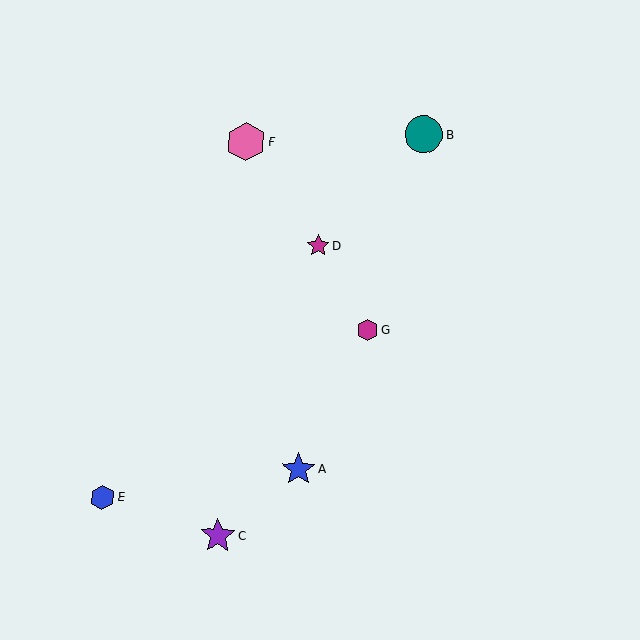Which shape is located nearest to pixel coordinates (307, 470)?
The blue star (labeled A) at (298, 469) is nearest to that location.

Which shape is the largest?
The pink hexagon (labeled F) is the largest.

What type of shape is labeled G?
Shape G is a magenta hexagon.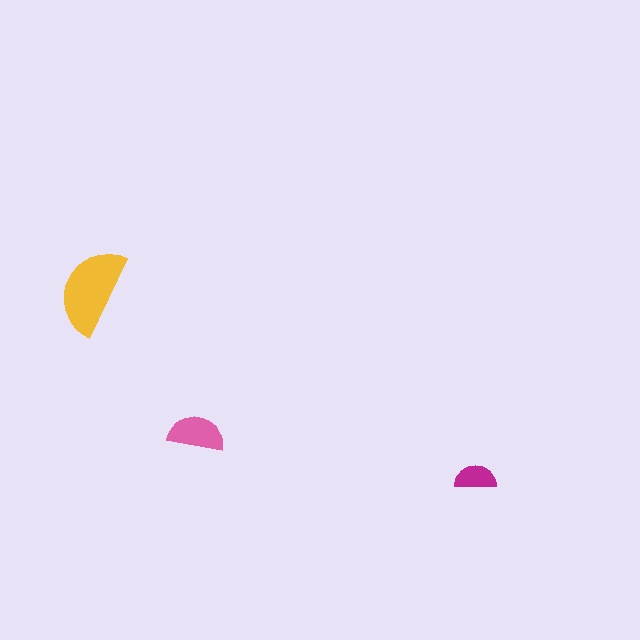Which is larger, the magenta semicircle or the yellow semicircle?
The yellow one.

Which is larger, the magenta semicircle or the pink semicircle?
The pink one.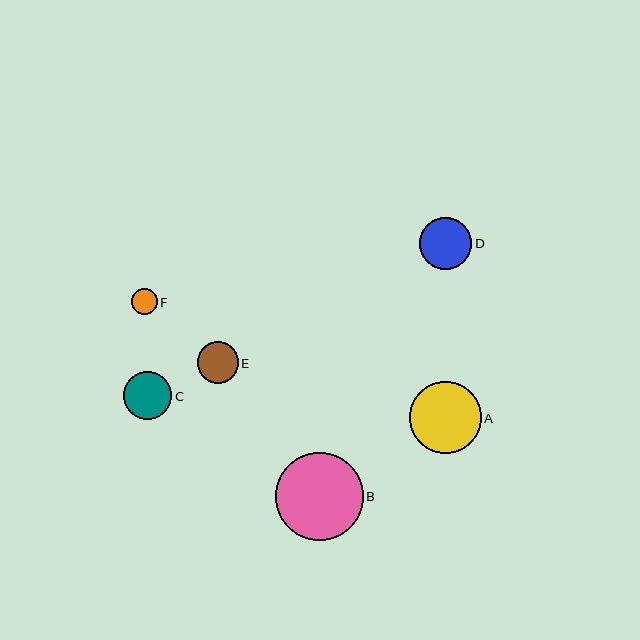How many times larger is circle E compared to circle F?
Circle E is approximately 1.6 times the size of circle F.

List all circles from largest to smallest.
From largest to smallest: B, A, D, C, E, F.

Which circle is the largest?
Circle B is the largest with a size of approximately 88 pixels.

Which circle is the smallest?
Circle F is the smallest with a size of approximately 26 pixels.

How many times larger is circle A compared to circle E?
Circle A is approximately 1.7 times the size of circle E.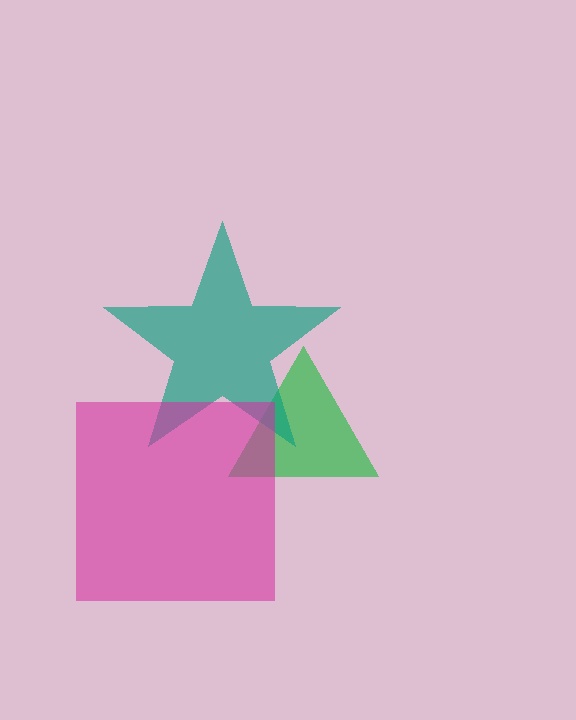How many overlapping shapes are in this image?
There are 3 overlapping shapes in the image.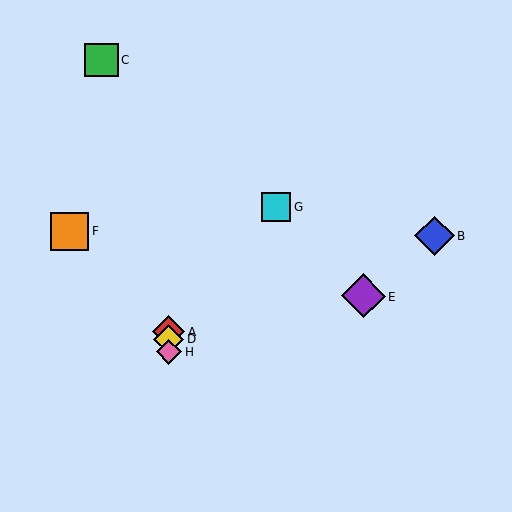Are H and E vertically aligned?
No, H is at x≈168 and E is at x≈363.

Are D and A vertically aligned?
Yes, both are at x≈169.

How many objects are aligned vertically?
3 objects (A, D, H) are aligned vertically.